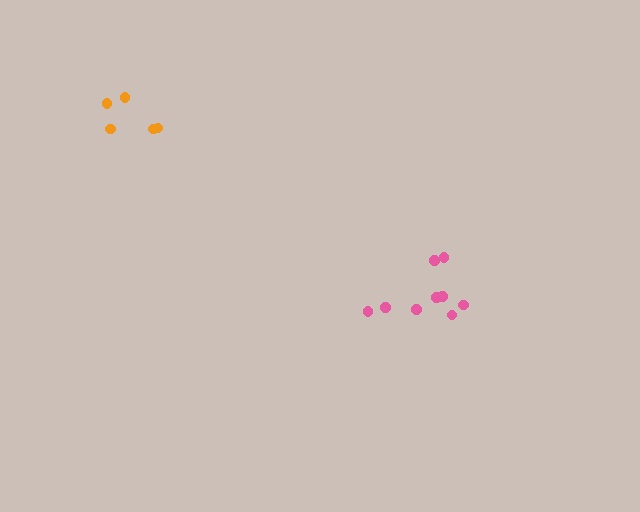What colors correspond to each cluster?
The clusters are colored: orange, pink.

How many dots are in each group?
Group 1: 5 dots, Group 2: 9 dots (14 total).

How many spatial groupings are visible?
There are 2 spatial groupings.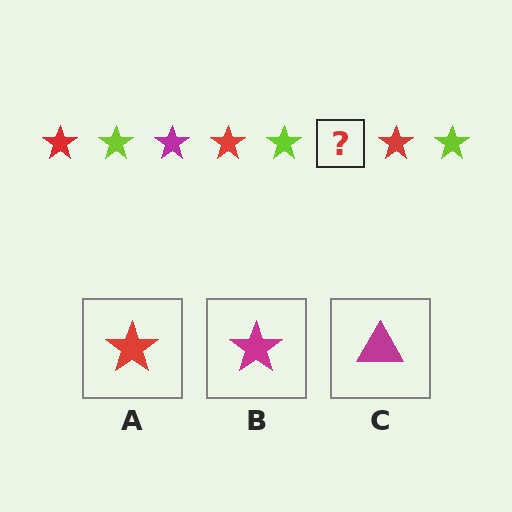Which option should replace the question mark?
Option B.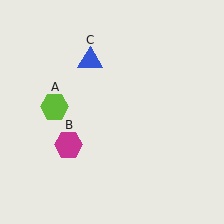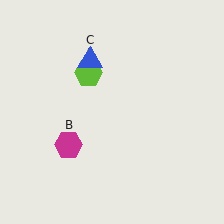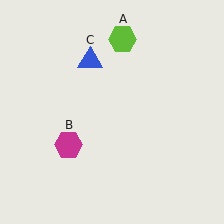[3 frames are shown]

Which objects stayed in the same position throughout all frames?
Magenta hexagon (object B) and blue triangle (object C) remained stationary.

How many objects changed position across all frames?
1 object changed position: lime hexagon (object A).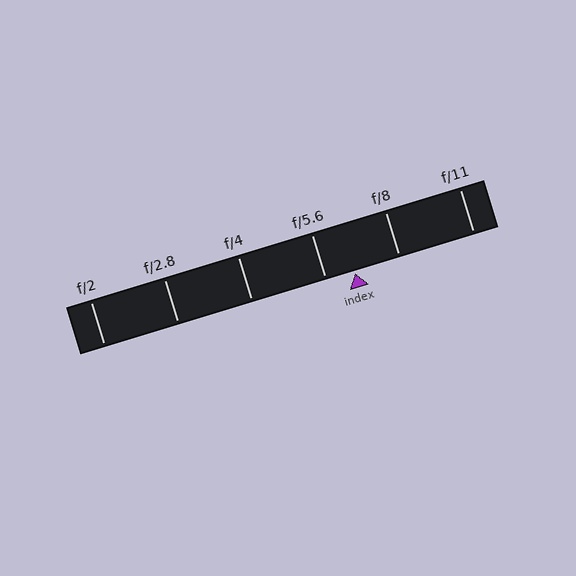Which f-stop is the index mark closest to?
The index mark is closest to f/5.6.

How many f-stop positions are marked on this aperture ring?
There are 6 f-stop positions marked.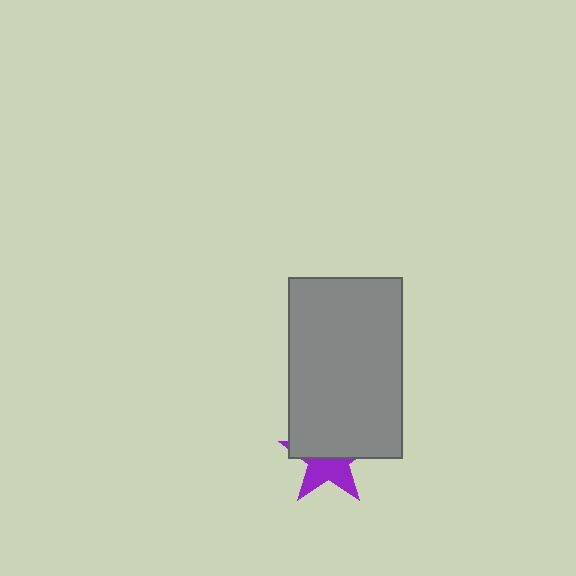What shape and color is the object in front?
The object in front is a gray rectangle.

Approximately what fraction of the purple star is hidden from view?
Roughly 55% of the purple star is hidden behind the gray rectangle.